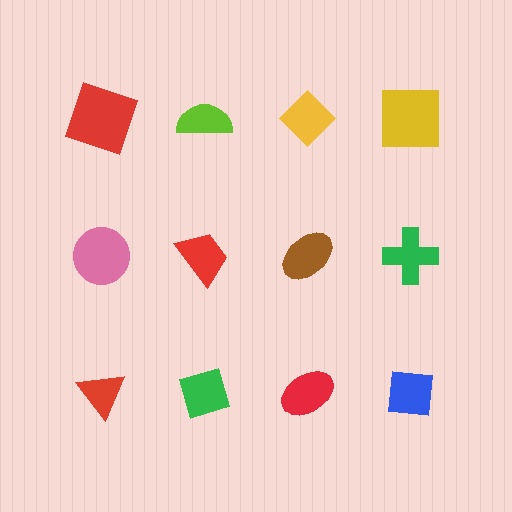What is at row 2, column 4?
A green cross.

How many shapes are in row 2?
4 shapes.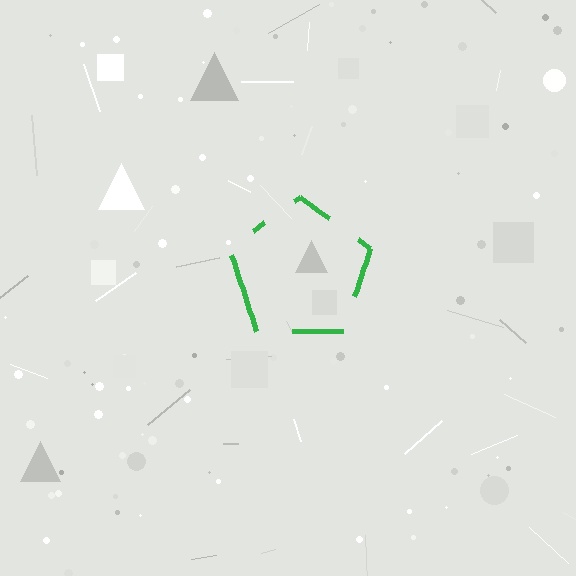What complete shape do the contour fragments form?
The contour fragments form a pentagon.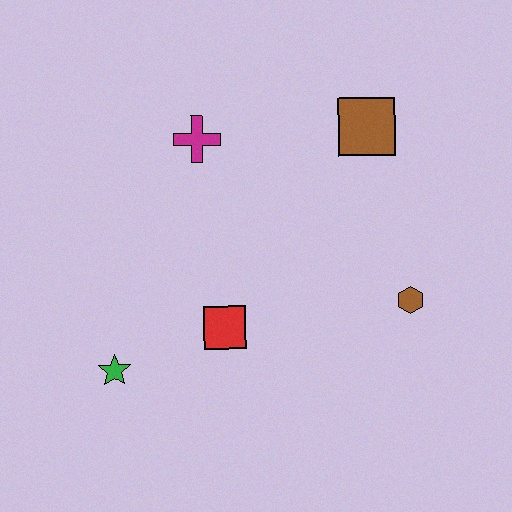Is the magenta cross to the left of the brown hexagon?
Yes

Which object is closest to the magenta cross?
The brown square is closest to the magenta cross.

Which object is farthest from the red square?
The brown square is farthest from the red square.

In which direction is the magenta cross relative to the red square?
The magenta cross is above the red square.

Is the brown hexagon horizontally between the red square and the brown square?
No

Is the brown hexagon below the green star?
No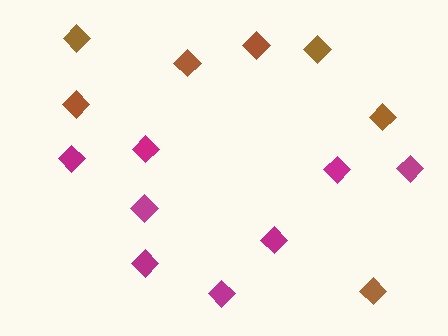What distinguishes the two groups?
There are 2 groups: one group of magenta diamonds (8) and one group of brown diamonds (7).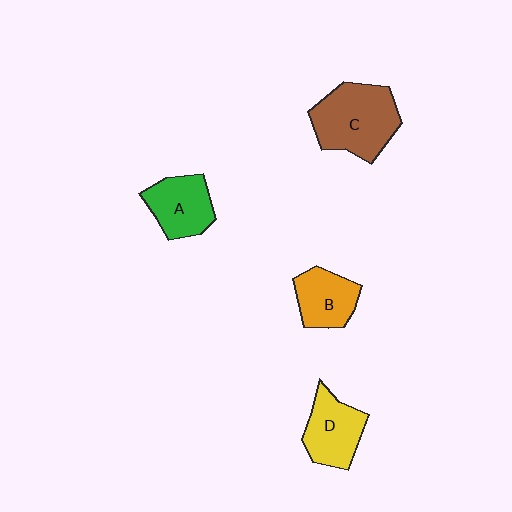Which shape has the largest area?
Shape C (brown).